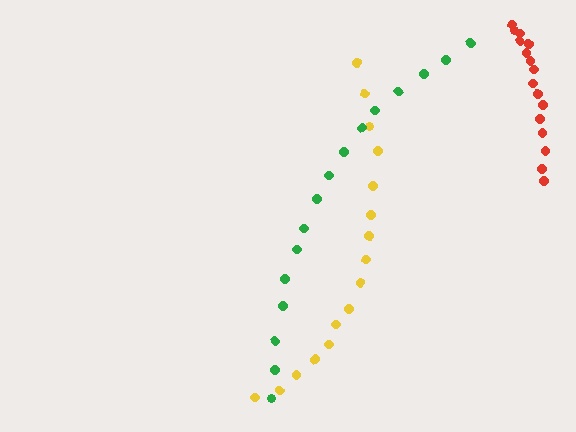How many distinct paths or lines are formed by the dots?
There are 3 distinct paths.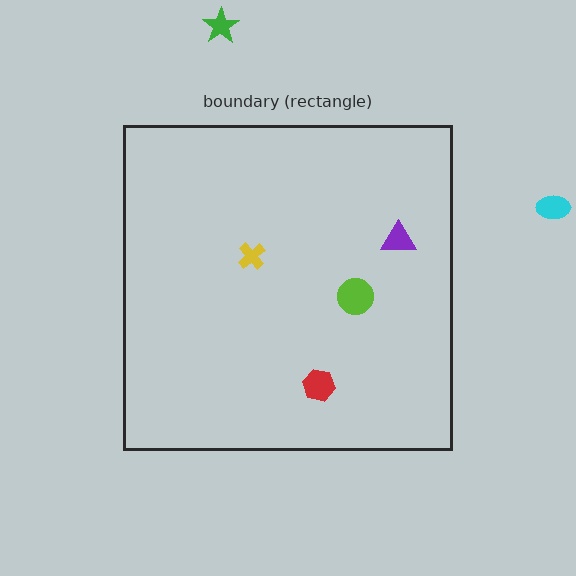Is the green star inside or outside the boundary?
Outside.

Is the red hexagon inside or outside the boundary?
Inside.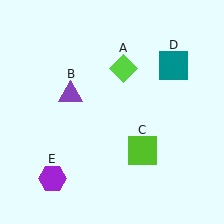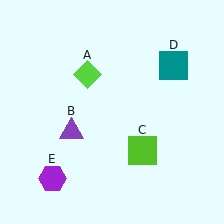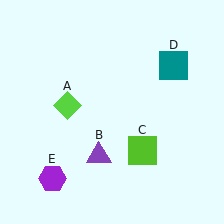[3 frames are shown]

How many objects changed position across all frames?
2 objects changed position: lime diamond (object A), purple triangle (object B).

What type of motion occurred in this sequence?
The lime diamond (object A), purple triangle (object B) rotated counterclockwise around the center of the scene.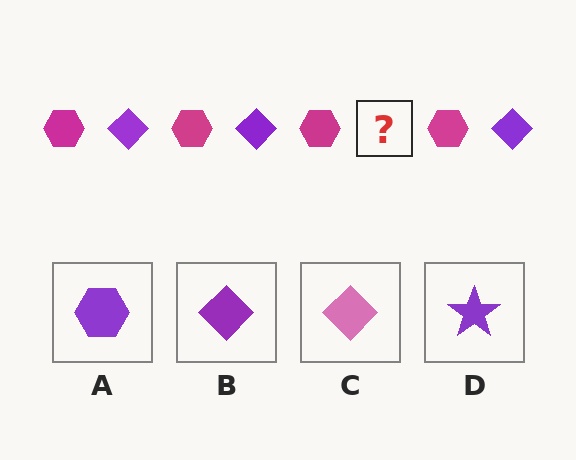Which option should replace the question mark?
Option B.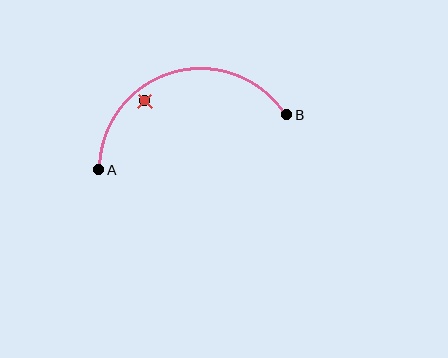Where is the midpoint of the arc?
The arc midpoint is the point on the curve farthest from the straight line joining A and B. It sits above that line.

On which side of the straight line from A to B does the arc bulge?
The arc bulges above the straight line connecting A and B.